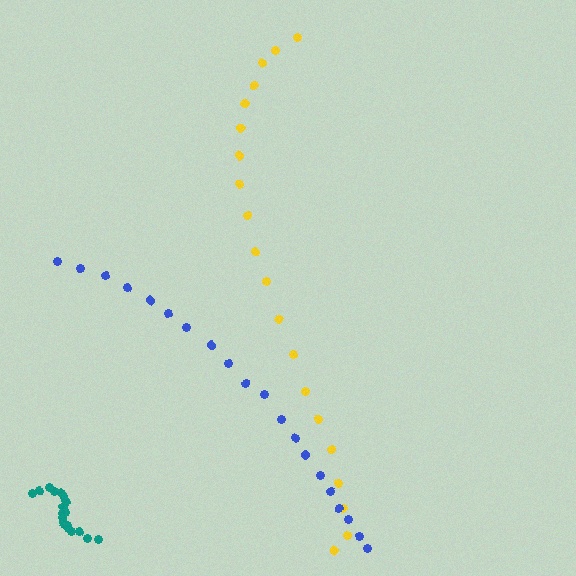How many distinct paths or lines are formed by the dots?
There are 3 distinct paths.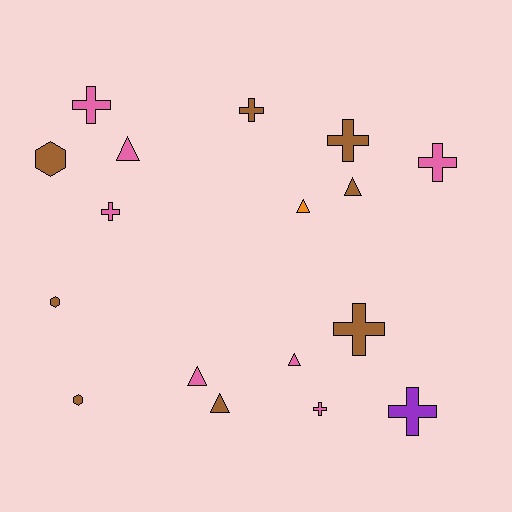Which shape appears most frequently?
Cross, with 8 objects.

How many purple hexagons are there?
There are no purple hexagons.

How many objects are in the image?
There are 17 objects.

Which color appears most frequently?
Brown, with 8 objects.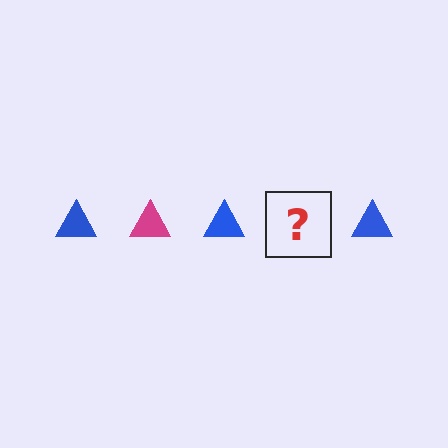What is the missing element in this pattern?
The missing element is a magenta triangle.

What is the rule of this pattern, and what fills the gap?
The rule is that the pattern cycles through blue, magenta triangles. The gap should be filled with a magenta triangle.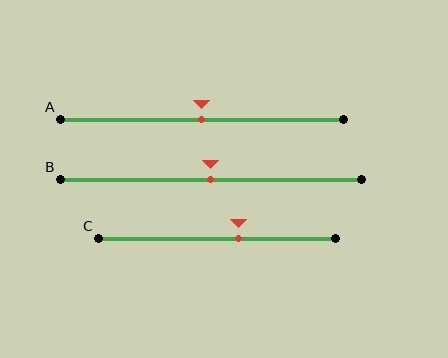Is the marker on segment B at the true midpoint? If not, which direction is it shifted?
Yes, the marker on segment B is at the true midpoint.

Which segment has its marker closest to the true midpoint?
Segment A has its marker closest to the true midpoint.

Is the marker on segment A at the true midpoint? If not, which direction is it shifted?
Yes, the marker on segment A is at the true midpoint.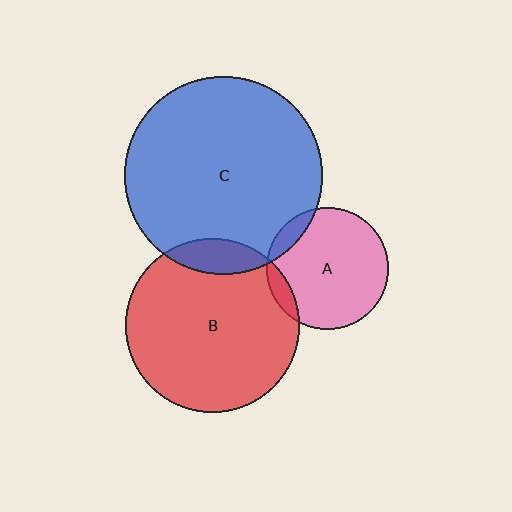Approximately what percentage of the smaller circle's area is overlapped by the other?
Approximately 10%.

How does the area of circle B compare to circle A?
Approximately 2.0 times.